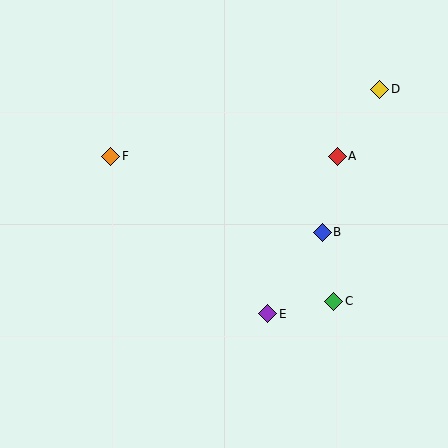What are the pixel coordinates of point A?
Point A is at (337, 156).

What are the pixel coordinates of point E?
Point E is at (268, 314).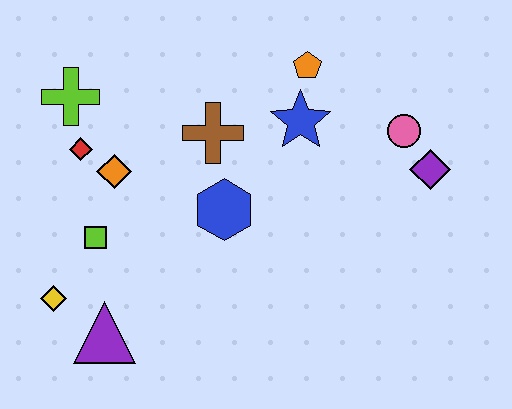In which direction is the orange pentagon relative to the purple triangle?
The orange pentagon is above the purple triangle.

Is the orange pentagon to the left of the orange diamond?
No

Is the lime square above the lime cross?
No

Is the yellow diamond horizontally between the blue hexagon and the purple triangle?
No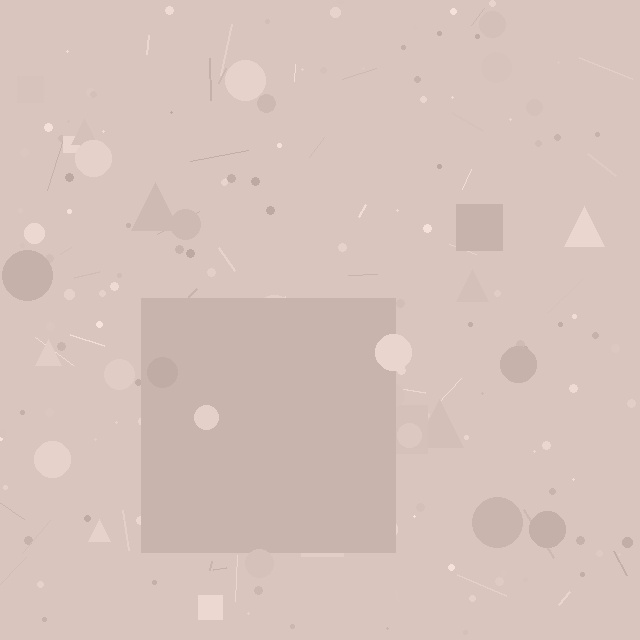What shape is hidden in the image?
A square is hidden in the image.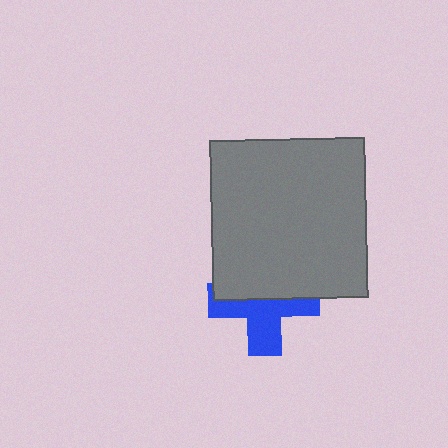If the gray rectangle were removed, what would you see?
You would see the complete blue cross.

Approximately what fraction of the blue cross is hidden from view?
Roughly 50% of the blue cross is hidden behind the gray rectangle.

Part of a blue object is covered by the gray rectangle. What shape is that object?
It is a cross.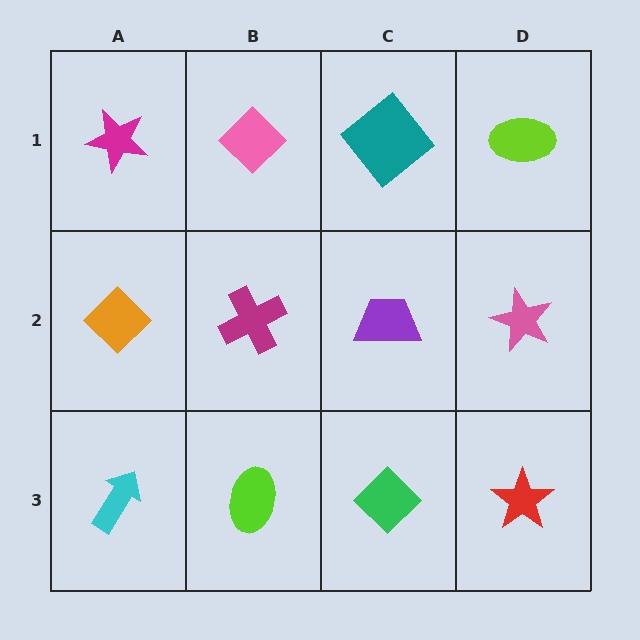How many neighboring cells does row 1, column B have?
3.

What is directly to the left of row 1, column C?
A pink diamond.